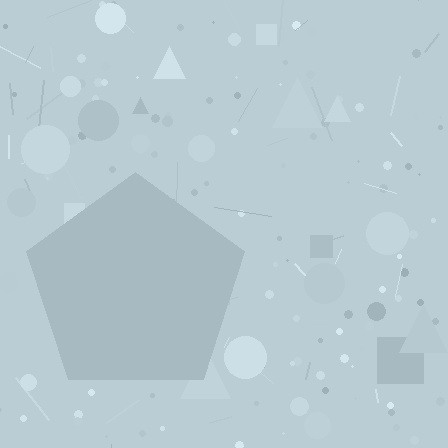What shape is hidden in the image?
A pentagon is hidden in the image.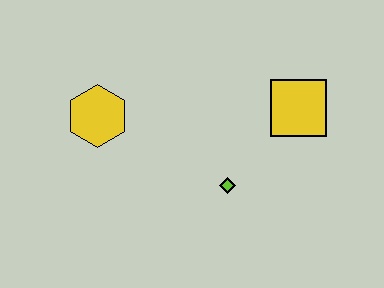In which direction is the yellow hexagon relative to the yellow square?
The yellow hexagon is to the left of the yellow square.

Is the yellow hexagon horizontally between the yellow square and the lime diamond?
No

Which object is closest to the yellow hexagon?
The lime diamond is closest to the yellow hexagon.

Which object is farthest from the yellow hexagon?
The yellow square is farthest from the yellow hexagon.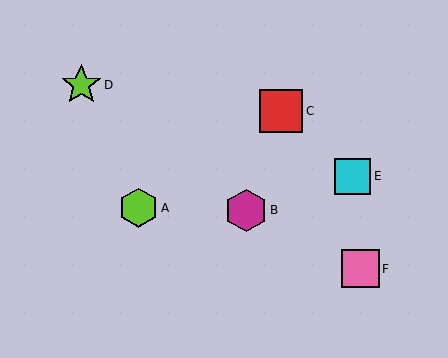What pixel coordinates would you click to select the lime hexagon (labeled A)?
Click at (138, 208) to select the lime hexagon A.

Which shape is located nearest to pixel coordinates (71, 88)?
The lime star (labeled D) at (81, 85) is nearest to that location.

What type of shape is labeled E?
Shape E is a cyan square.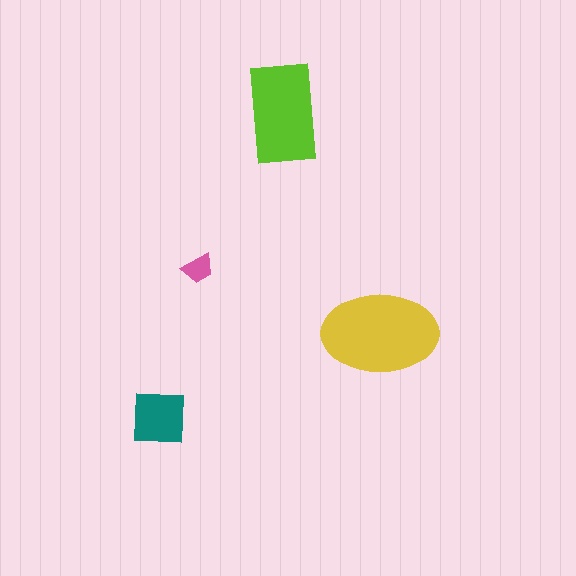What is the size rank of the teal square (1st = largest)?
3rd.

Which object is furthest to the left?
The teal square is leftmost.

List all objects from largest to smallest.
The yellow ellipse, the lime rectangle, the teal square, the pink trapezoid.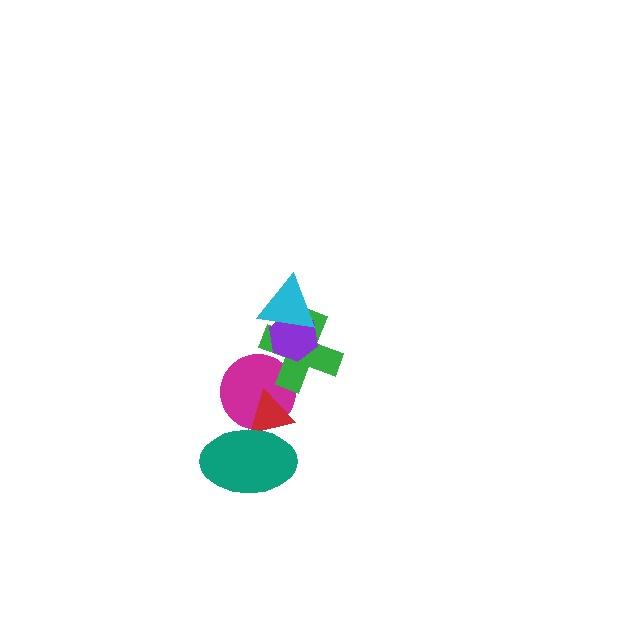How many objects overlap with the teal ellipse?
2 objects overlap with the teal ellipse.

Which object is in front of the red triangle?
The teal ellipse is in front of the red triangle.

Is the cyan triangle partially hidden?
No, no other shape covers it.